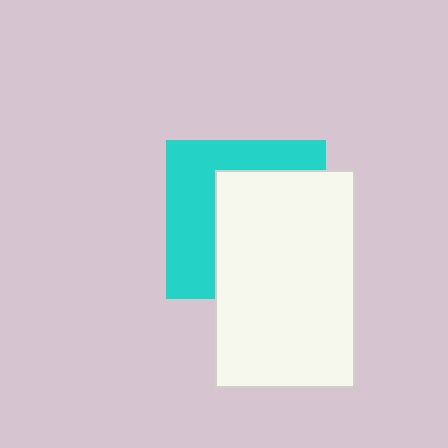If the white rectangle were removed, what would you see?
You would see the complete cyan square.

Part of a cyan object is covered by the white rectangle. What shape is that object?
It is a square.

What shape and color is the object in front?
The object in front is a white rectangle.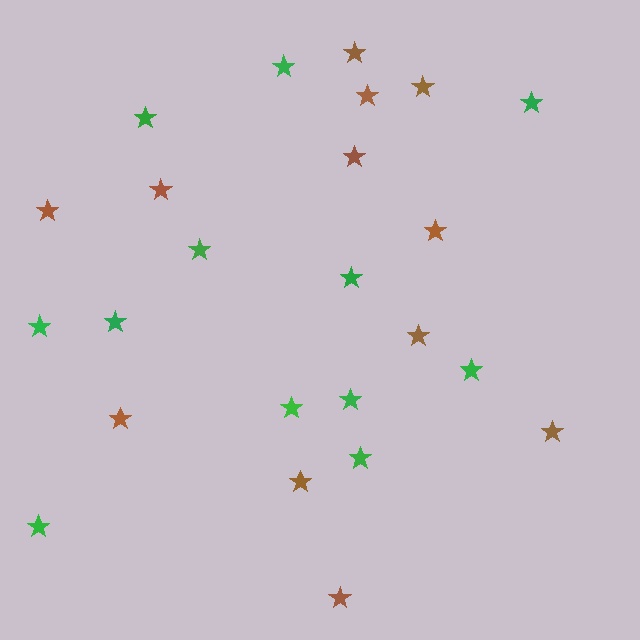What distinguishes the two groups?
There are 2 groups: one group of brown stars (12) and one group of green stars (12).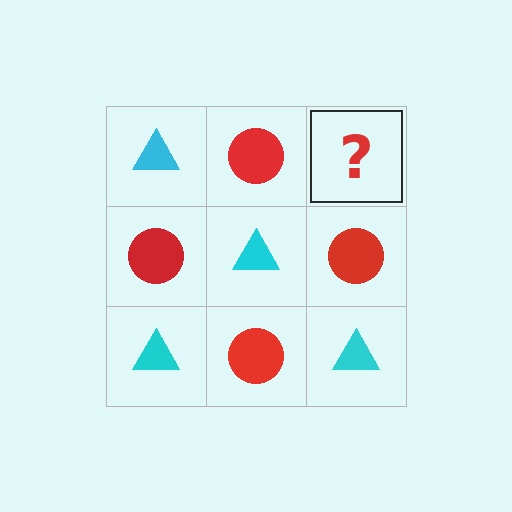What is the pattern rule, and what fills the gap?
The rule is that it alternates cyan triangle and red circle in a checkerboard pattern. The gap should be filled with a cyan triangle.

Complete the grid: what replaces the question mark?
The question mark should be replaced with a cyan triangle.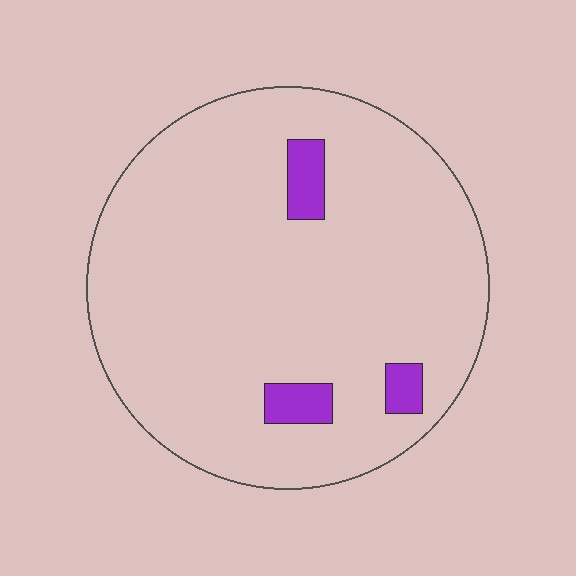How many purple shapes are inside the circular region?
3.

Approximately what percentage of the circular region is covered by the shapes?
Approximately 5%.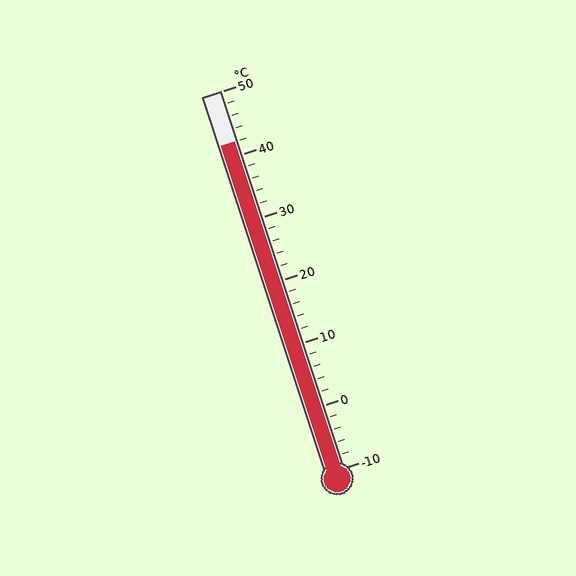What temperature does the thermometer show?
The thermometer shows approximately 42°C.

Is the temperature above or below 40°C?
The temperature is above 40°C.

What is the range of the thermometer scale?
The thermometer scale ranges from -10°C to 50°C.